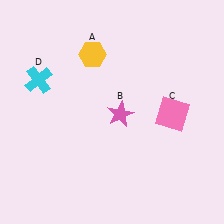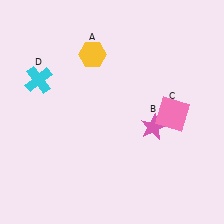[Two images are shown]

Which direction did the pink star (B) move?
The pink star (B) moved right.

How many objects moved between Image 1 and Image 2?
1 object moved between the two images.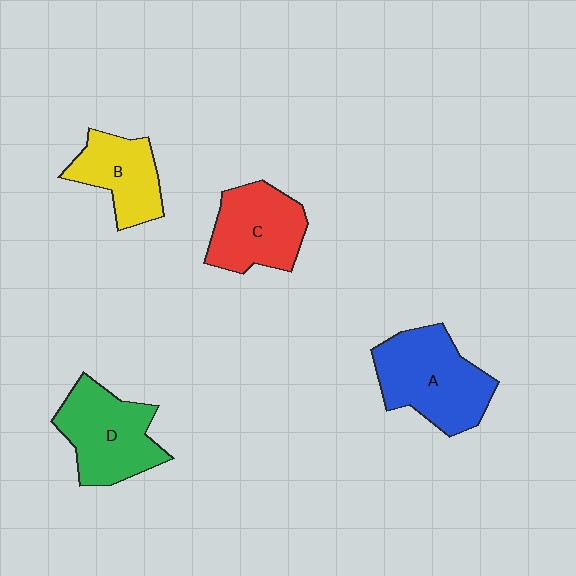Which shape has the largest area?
Shape A (blue).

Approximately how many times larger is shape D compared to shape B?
Approximately 1.3 times.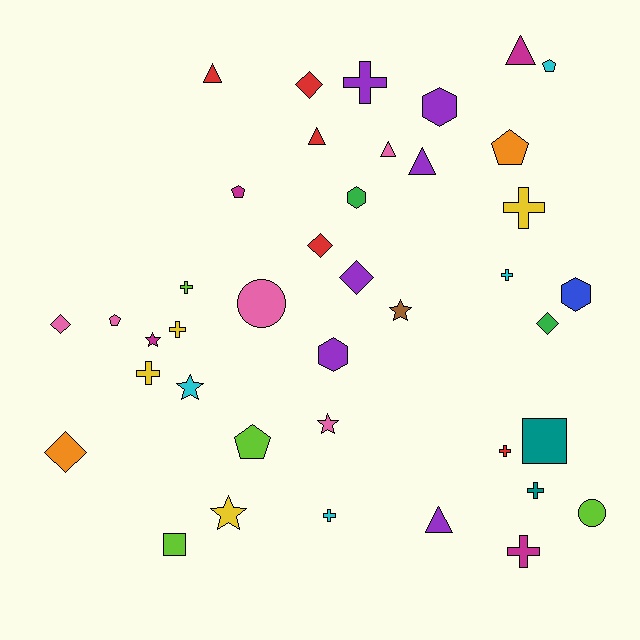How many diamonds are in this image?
There are 6 diamonds.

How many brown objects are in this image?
There is 1 brown object.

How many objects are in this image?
There are 40 objects.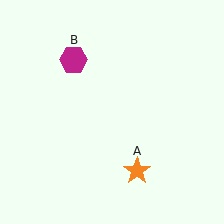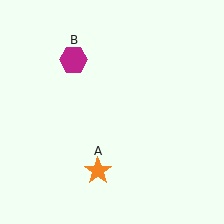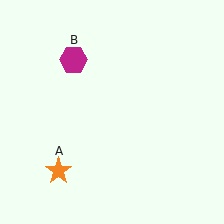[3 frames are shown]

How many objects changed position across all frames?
1 object changed position: orange star (object A).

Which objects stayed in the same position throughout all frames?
Magenta hexagon (object B) remained stationary.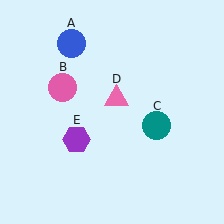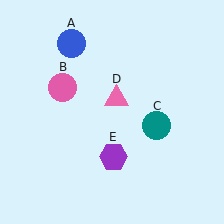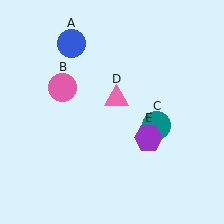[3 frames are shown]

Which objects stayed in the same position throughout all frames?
Blue circle (object A) and pink circle (object B) and teal circle (object C) and pink triangle (object D) remained stationary.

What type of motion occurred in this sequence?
The purple hexagon (object E) rotated counterclockwise around the center of the scene.